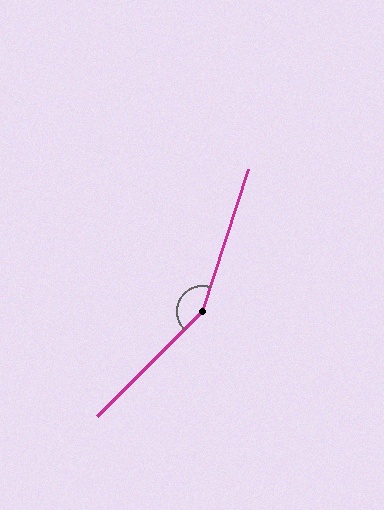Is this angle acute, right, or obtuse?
It is obtuse.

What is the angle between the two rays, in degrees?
Approximately 153 degrees.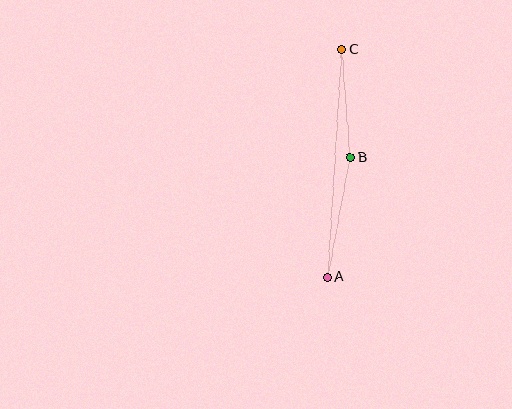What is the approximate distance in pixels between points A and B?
The distance between A and B is approximately 122 pixels.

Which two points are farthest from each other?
Points A and C are farthest from each other.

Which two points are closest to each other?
Points B and C are closest to each other.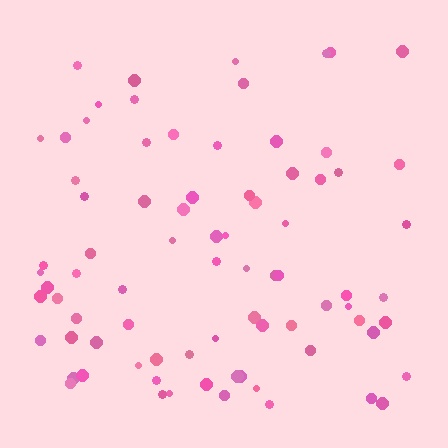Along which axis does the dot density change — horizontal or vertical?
Vertical.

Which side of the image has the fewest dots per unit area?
The top.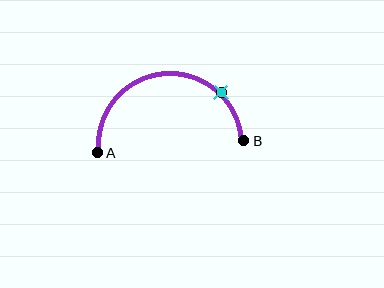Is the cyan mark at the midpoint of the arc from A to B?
No. The cyan mark lies on the arc but is closer to endpoint B. The arc midpoint would be at the point on the curve equidistant along the arc from both A and B.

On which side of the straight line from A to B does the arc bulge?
The arc bulges above the straight line connecting A and B.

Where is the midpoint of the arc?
The arc midpoint is the point on the curve farthest from the straight line joining A and B. It sits above that line.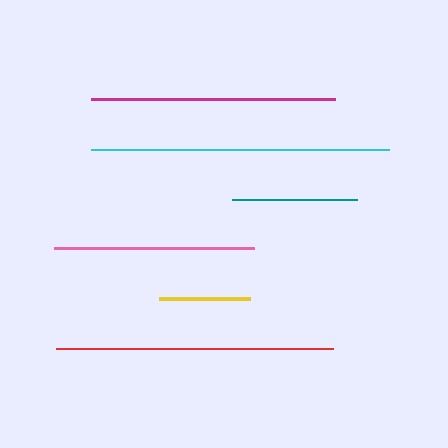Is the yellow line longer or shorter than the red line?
The red line is longer than the yellow line.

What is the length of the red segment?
The red segment is approximately 277 pixels long.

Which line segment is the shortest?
The yellow line is the shortest at approximately 91 pixels.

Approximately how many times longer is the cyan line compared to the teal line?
The cyan line is approximately 2.4 times the length of the teal line.